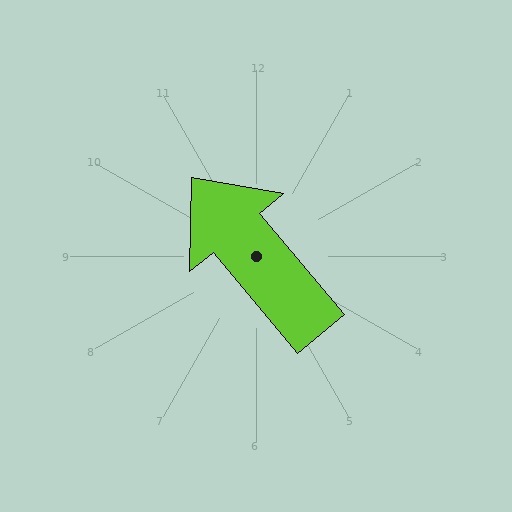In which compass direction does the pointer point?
Northwest.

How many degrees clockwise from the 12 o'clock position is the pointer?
Approximately 320 degrees.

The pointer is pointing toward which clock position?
Roughly 11 o'clock.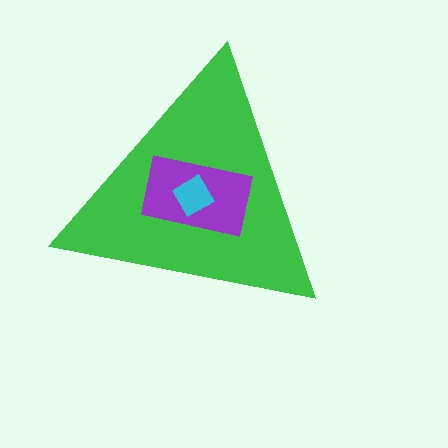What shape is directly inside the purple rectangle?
The cyan diamond.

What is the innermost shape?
The cyan diamond.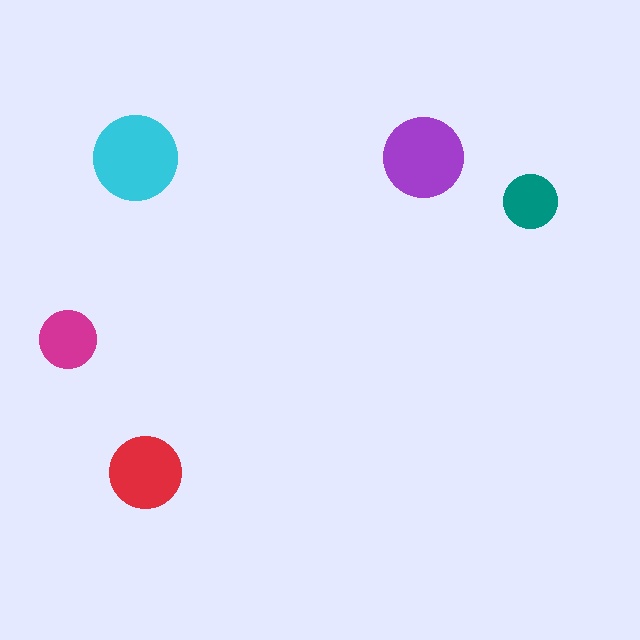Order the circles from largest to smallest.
the cyan one, the purple one, the red one, the magenta one, the teal one.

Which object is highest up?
The purple circle is topmost.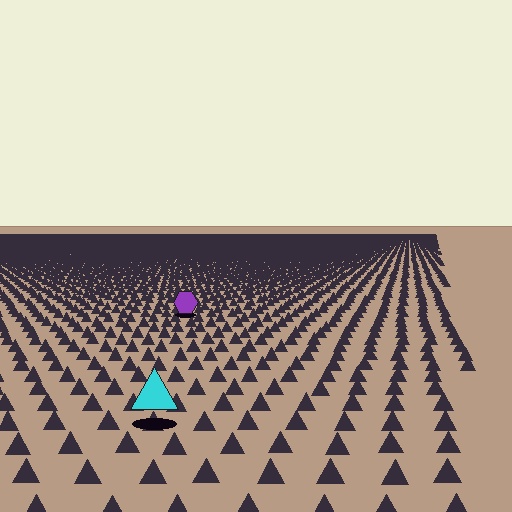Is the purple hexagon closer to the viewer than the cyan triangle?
No. The cyan triangle is closer — you can tell from the texture gradient: the ground texture is coarser near it.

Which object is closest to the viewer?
The cyan triangle is closest. The texture marks near it are larger and more spread out.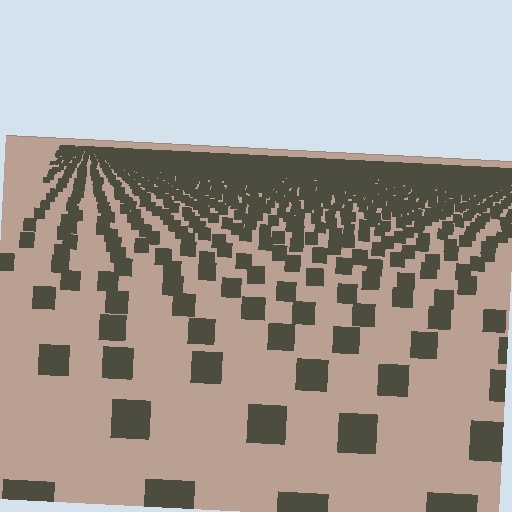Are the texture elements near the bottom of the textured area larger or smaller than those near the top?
Larger. Near the bottom, elements are closer to the viewer and appear at a bigger on-screen size.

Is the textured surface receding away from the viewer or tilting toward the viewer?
The surface is receding away from the viewer. Texture elements get smaller and denser toward the top.